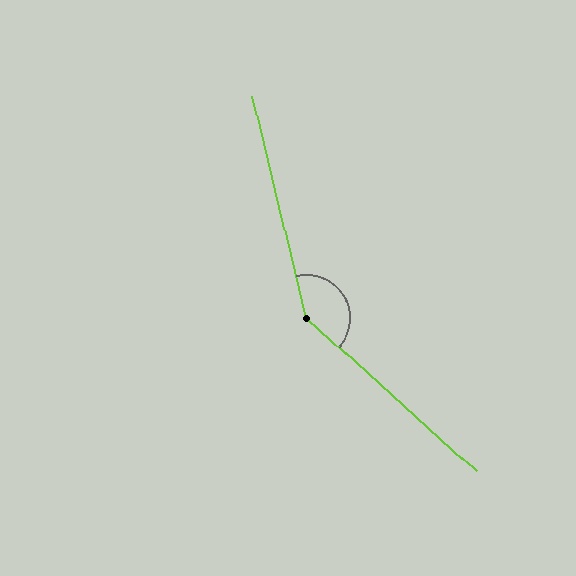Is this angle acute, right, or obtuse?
It is obtuse.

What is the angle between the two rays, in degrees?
Approximately 146 degrees.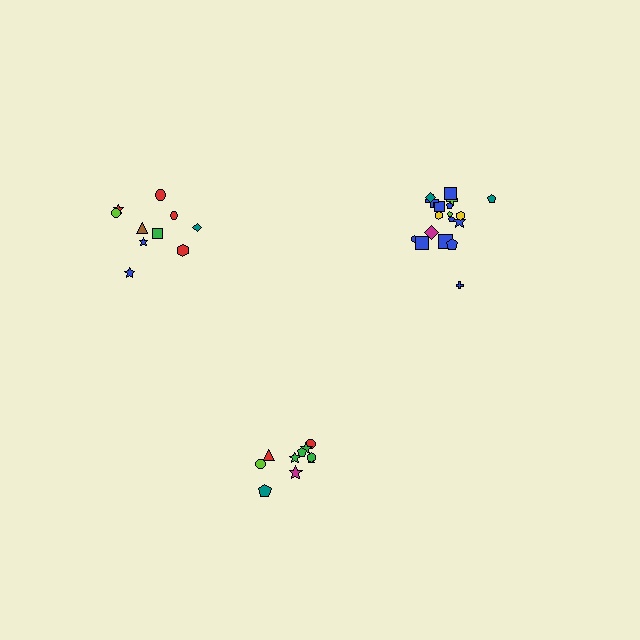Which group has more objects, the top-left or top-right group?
The top-right group.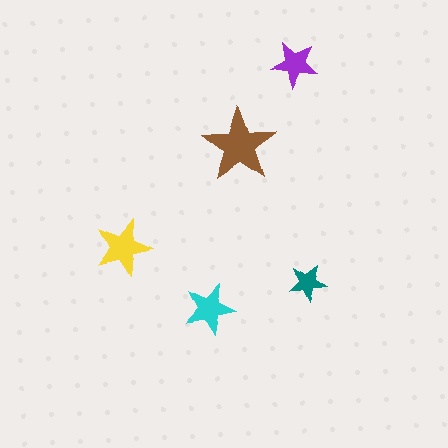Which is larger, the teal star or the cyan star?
The cyan one.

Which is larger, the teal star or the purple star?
The purple one.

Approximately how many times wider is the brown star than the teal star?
About 2 times wider.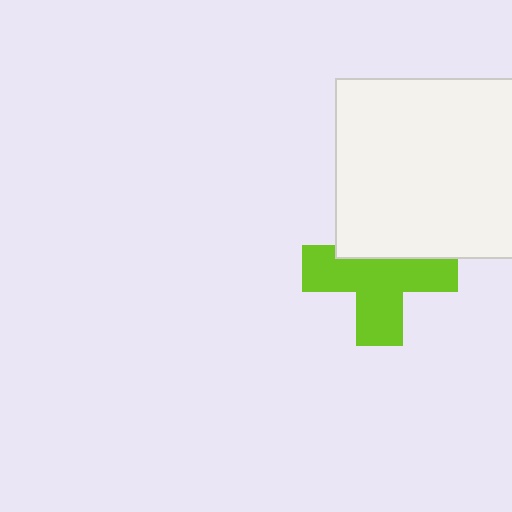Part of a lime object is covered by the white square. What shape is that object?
It is a cross.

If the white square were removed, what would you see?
You would see the complete lime cross.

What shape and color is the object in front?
The object in front is a white square.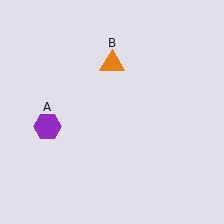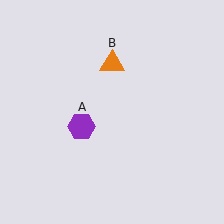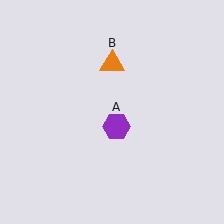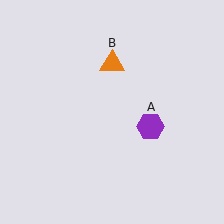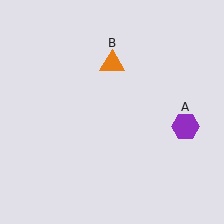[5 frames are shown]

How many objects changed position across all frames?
1 object changed position: purple hexagon (object A).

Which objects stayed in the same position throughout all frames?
Orange triangle (object B) remained stationary.